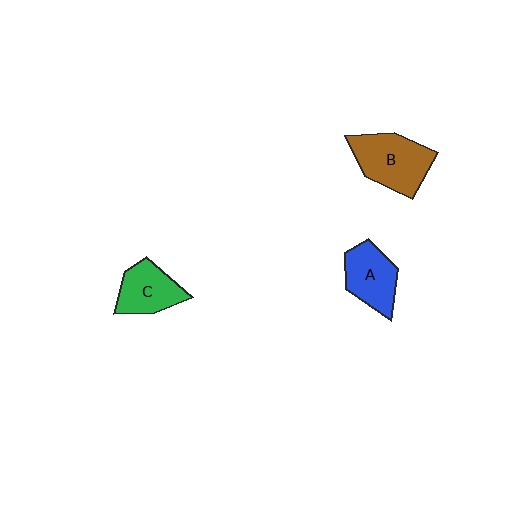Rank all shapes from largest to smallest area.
From largest to smallest: B (brown), A (blue), C (green).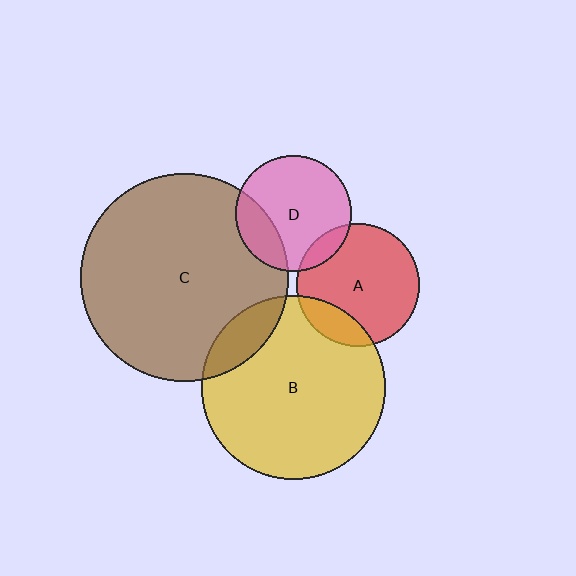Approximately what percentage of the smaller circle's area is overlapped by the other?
Approximately 15%.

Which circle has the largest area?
Circle C (brown).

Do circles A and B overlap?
Yes.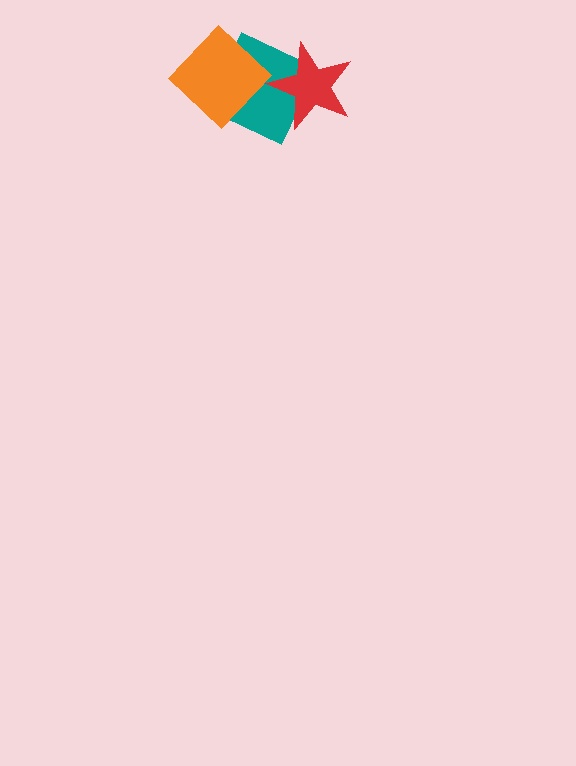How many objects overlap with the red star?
1 object overlaps with the red star.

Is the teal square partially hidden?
Yes, it is partially covered by another shape.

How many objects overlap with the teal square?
2 objects overlap with the teal square.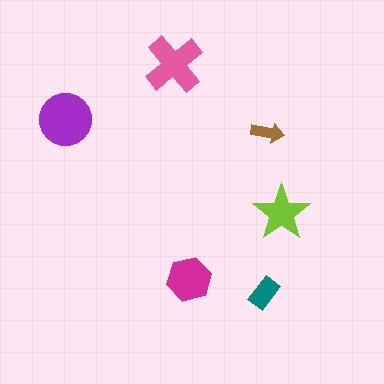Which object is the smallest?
The brown arrow.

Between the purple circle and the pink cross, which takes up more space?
The purple circle.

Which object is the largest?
The purple circle.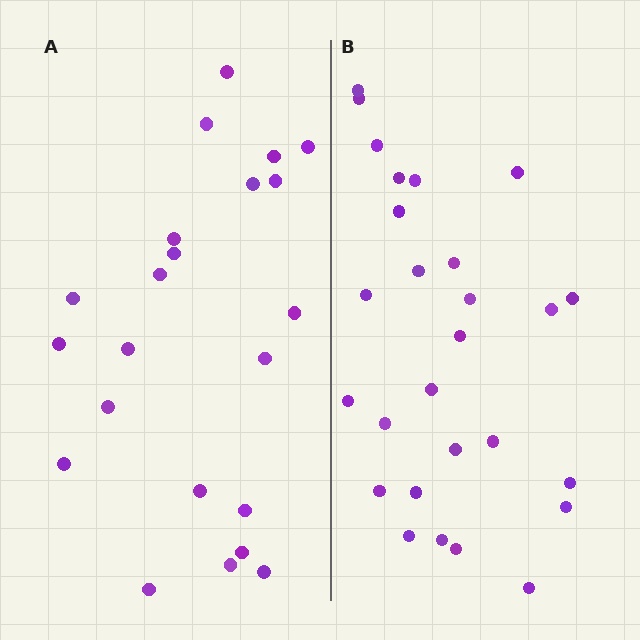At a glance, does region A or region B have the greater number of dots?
Region B (the right region) has more dots.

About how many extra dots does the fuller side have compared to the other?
Region B has about 5 more dots than region A.